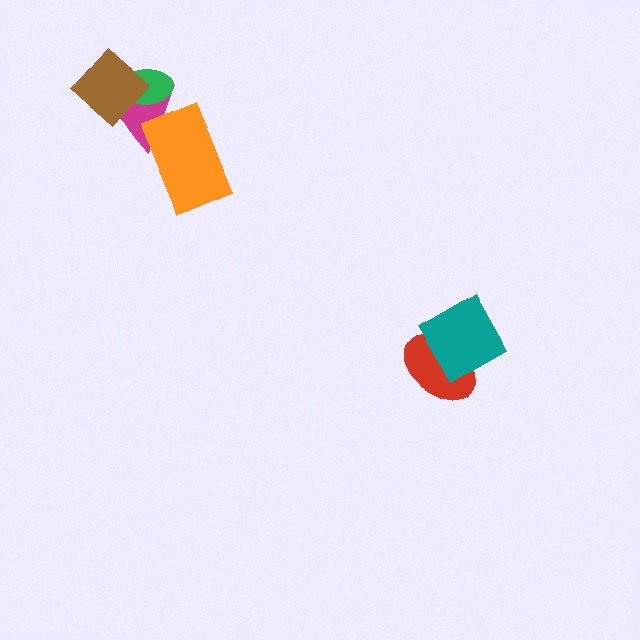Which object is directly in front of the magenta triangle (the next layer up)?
The green ellipse is directly in front of the magenta triangle.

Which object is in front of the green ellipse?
The brown diamond is in front of the green ellipse.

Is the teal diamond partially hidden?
No, no other shape covers it.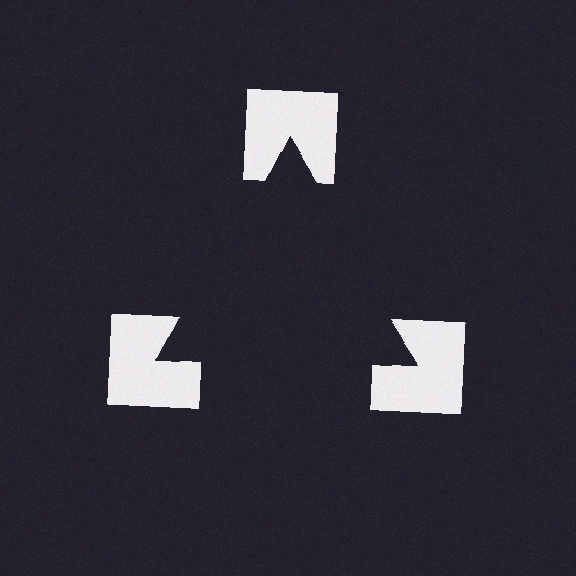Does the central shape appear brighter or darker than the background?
It typically appears slightly darker than the background, even though no actual brightness change is drawn.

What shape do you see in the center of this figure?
An illusory triangle — its edges are inferred from the aligned wedge cuts in the notched squares, not physically drawn.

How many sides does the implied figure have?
3 sides.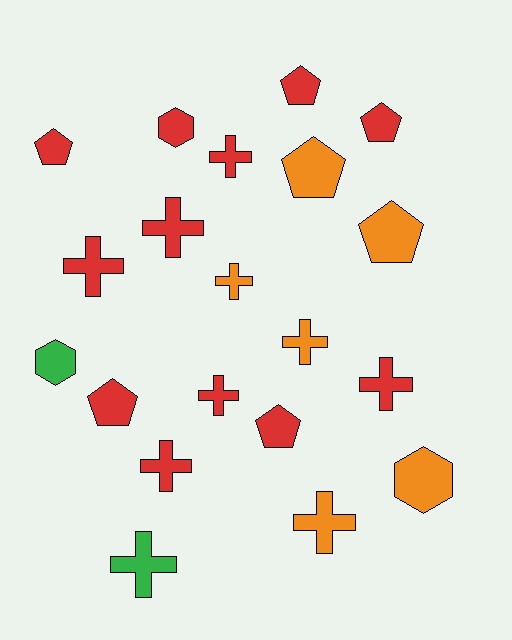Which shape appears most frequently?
Cross, with 10 objects.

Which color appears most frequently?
Red, with 12 objects.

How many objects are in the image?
There are 20 objects.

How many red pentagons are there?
There are 5 red pentagons.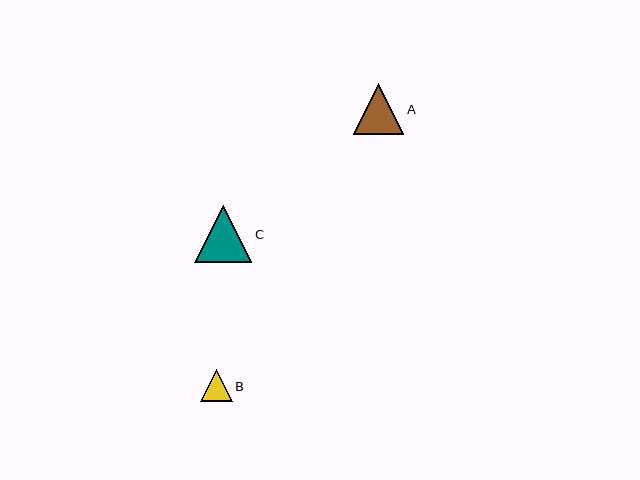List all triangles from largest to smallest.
From largest to smallest: C, A, B.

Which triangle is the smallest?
Triangle B is the smallest with a size of approximately 32 pixels.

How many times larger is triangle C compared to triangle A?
Triangle C is approximately 1.1 times the size of triangle A.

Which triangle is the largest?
Triangle C is the largest with a size of approximately 57 pixels.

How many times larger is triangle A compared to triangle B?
Triangle A is approximately 1.6 times the size of triangle B.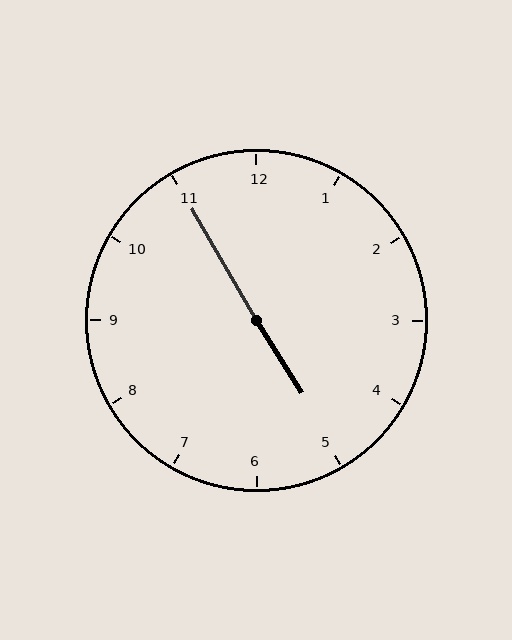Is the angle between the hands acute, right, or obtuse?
It is obtuse.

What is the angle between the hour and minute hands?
Approximately 178 degrees.